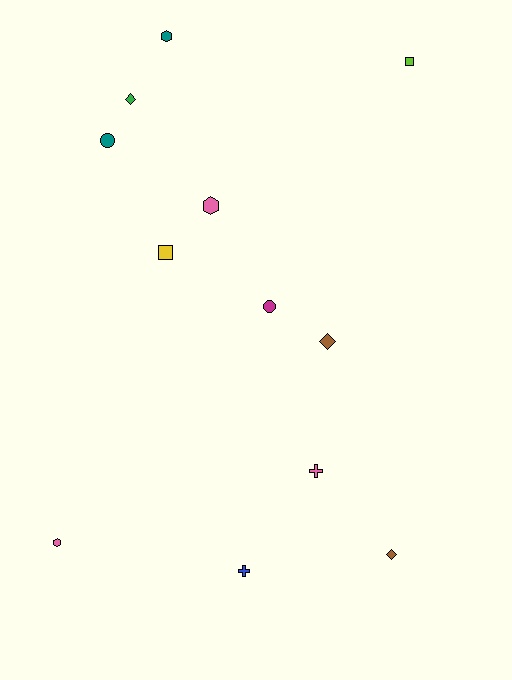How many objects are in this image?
There are 12 objects.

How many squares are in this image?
There are 2 squares.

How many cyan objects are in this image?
There are no cyan objects.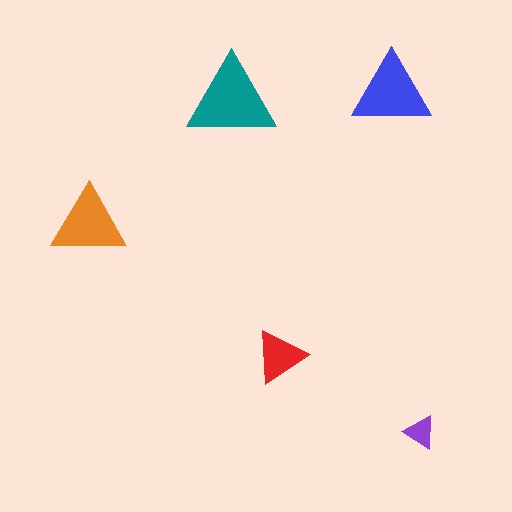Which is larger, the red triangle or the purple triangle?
The red one.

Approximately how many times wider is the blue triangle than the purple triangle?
About 2.5 times wider.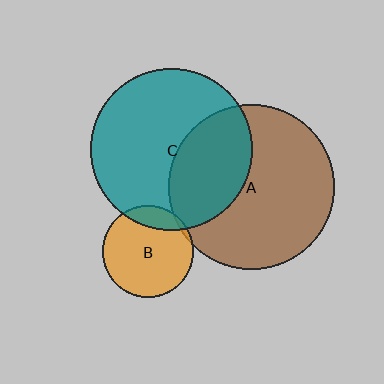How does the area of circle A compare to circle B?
Approximately 3.3 times.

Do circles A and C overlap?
Yes.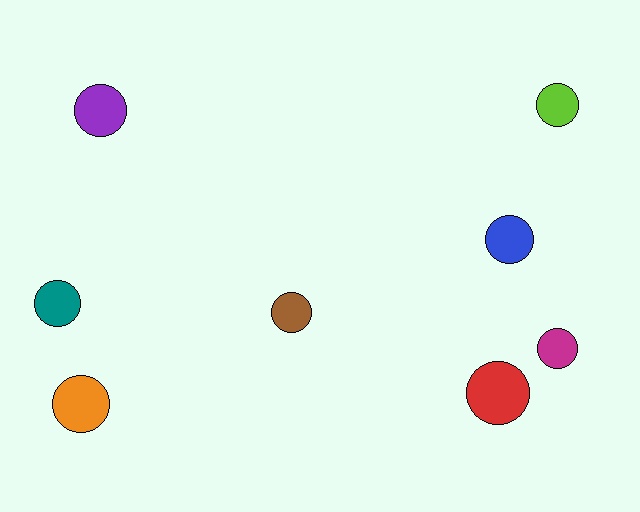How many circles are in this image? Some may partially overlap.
There are 8 circles.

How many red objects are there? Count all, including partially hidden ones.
There is 1 red object.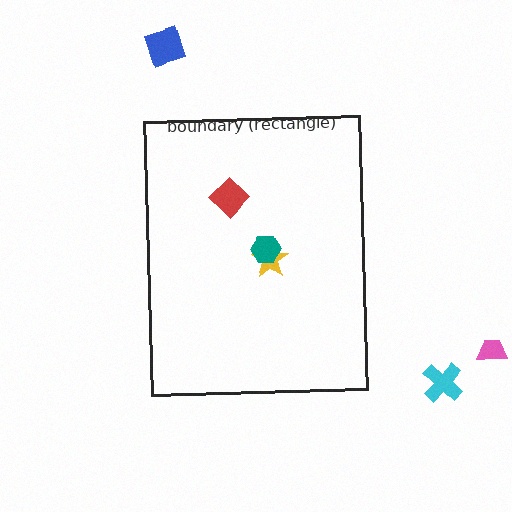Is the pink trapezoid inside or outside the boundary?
Outside.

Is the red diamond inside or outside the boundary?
Inside.